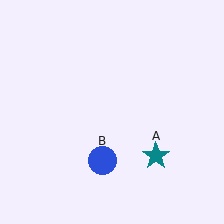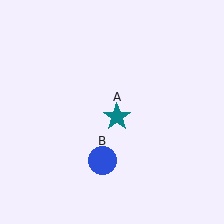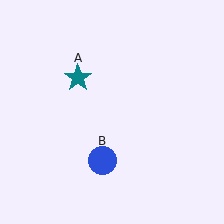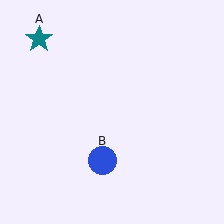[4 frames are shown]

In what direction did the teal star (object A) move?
The teal star (object A) moved up and to the left.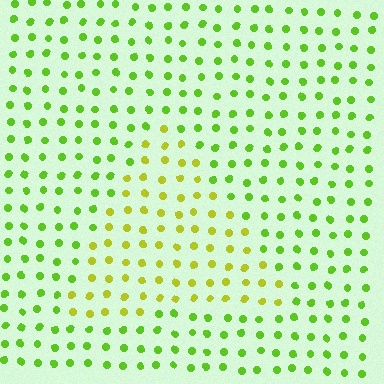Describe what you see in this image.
The image is filled with small lime elements in a uniform arrangement. A triangle-shaped region is visible where the elements are tinted to a slightly different hue, forming a subtle color boundary.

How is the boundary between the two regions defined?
The boundary is defined purely by a slight shift in hue (about 32 degrees). Spacing, size, and orientation are identical on both sides.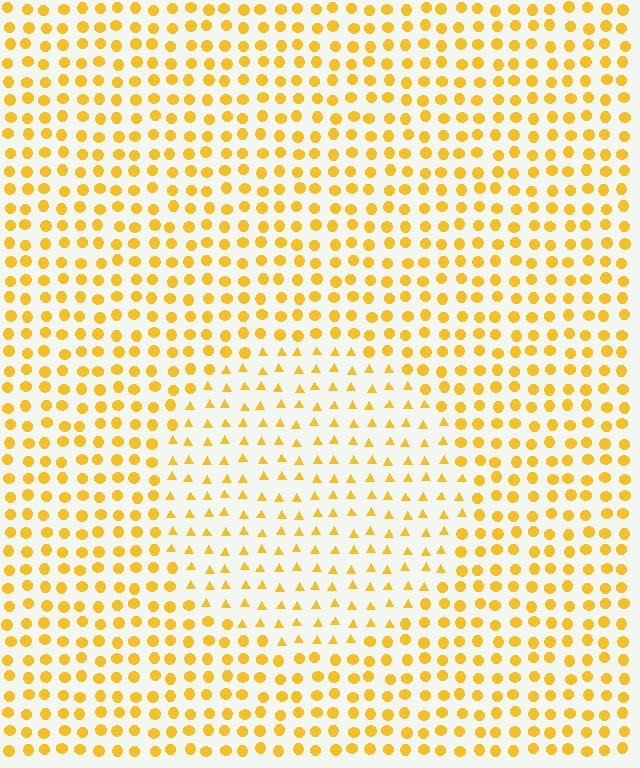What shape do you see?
I see a circle.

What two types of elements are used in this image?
The image uses triangles inside the circle region and circles outside it.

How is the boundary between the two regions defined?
The boundary is defined by a change in element shape: triangles inside vs. circles outside. All elements share the same color and spacing.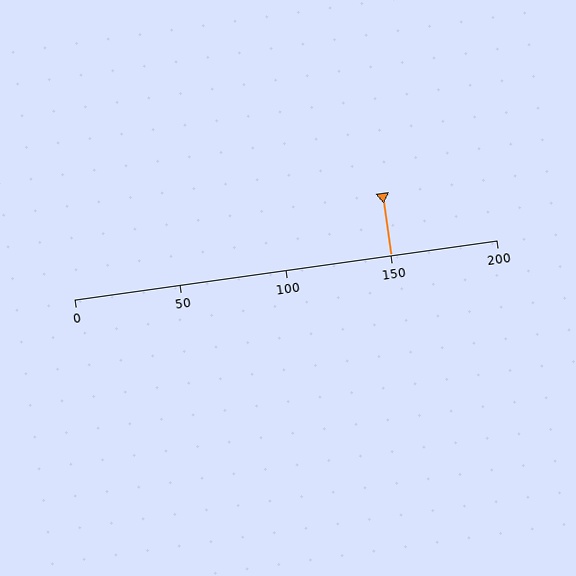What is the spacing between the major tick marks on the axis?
The major ticks are spaced 50 apart.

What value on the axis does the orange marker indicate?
The marker indicates approximately 150.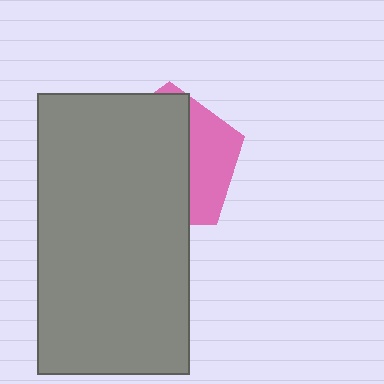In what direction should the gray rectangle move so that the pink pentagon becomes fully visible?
The gray rectangle should move left. That is the shortest direction to clear the overlap and leave the pink pentagon fully visible.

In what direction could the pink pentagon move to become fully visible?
The pink pentagon could move right. That would shift it out from behind the gray rectangle entirely.